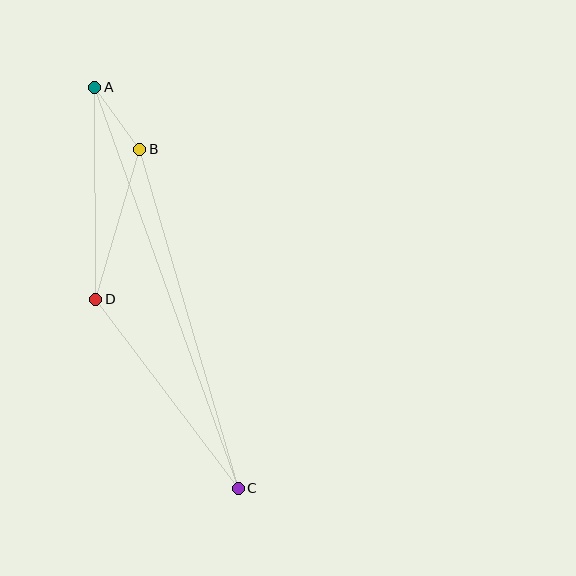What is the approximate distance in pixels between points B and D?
The distance between B and D is approximately 156 pixels.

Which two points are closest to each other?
Points A and B are closest to each other.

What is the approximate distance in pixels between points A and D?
The distance between A and D is approximately 212 pixels.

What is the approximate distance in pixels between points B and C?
The distance between B and C is approximately 353 pixels.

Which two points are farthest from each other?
Points A and C are farthest from each other.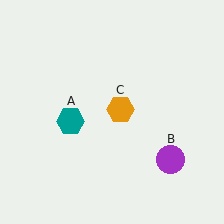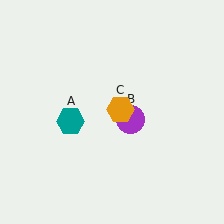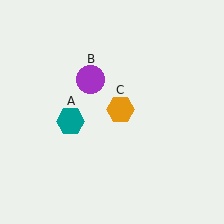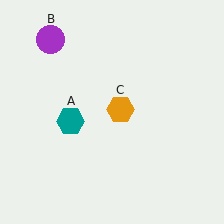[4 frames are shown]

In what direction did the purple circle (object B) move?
The purple circle (object B) moved up and to the left.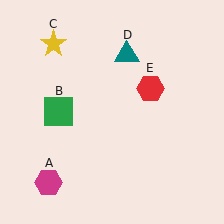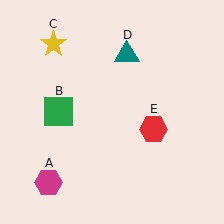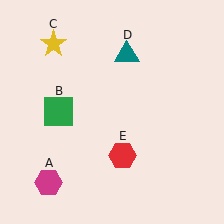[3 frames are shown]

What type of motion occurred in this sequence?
The red hexagon (object E) rotated clockwise around the center of the scene.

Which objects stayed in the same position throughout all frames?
Magenta hexagon (object A) and green square (object B) and yellow star (object C) and teal triangle (object D) remained stationary.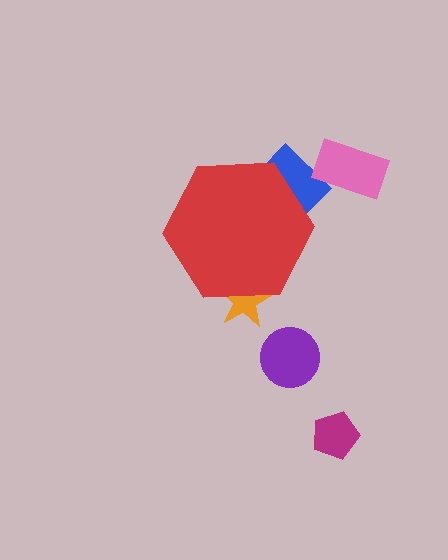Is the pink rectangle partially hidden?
No, the pink rectangle is fully visible.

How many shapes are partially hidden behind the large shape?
2 shapes are partially hidden.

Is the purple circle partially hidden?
No, the purple circle is fully visible.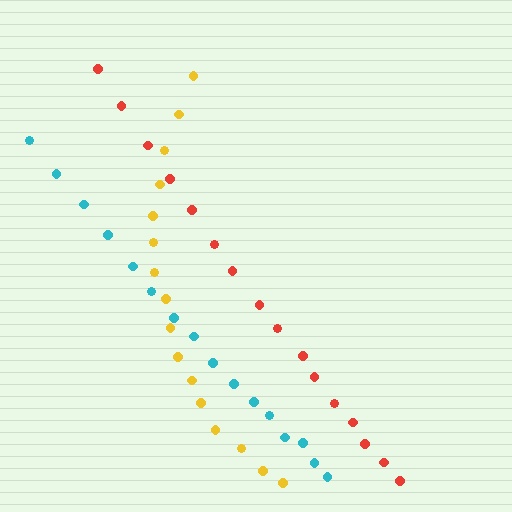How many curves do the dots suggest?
There are 3 distinct paths.